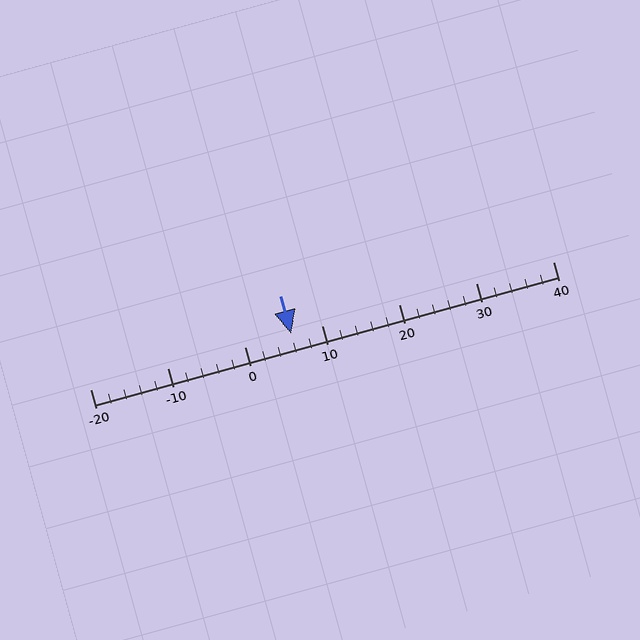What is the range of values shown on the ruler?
The ruler shows values from -20 to 40.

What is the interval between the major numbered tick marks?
The major tick marks are spaced 10 units apart.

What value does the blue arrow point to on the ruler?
The blue arrow points to approximately 6.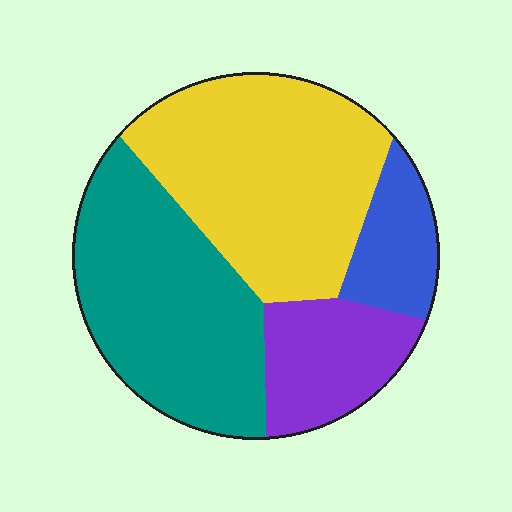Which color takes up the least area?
Blue, at roughly 10%.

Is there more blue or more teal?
Teal.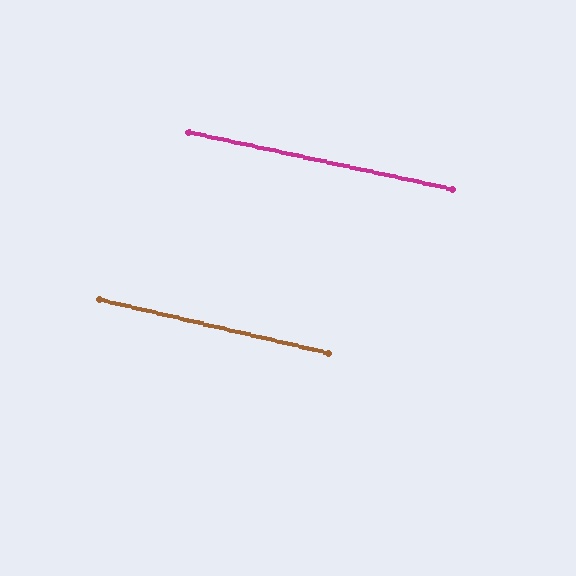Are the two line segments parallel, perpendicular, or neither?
Parallel — their directions differ by only 1.1°.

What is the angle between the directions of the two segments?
Approximately 1 degree.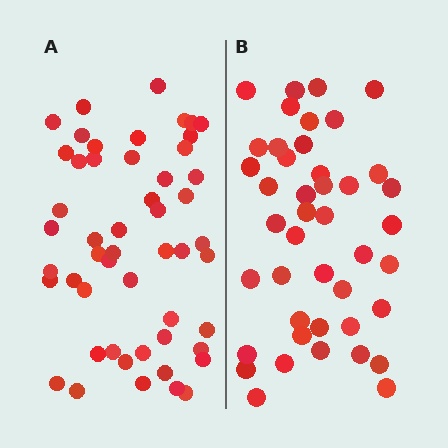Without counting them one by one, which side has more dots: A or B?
Region A (the left region) has more dots.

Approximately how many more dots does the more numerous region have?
Region A has roughly 8 or so more dots than region B.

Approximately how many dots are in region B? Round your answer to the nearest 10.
About 40 dots. (The exact count is 43, which rounds to 40.)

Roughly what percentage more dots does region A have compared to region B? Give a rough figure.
About 20% more.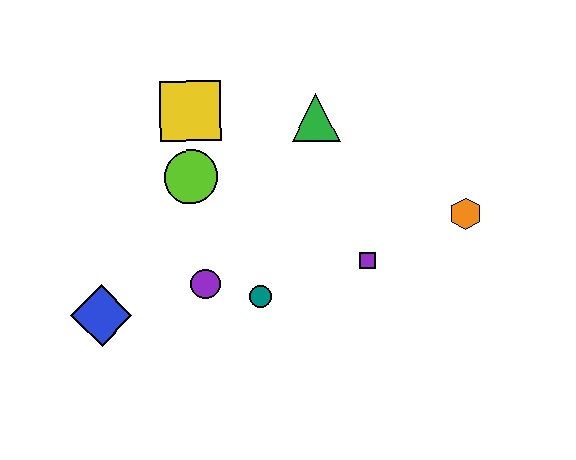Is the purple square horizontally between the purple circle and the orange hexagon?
Yes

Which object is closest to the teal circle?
The purple circle is closest to the teal circle.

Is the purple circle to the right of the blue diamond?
Yes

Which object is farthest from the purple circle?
The orange hexagon is farthest from the purple circle.